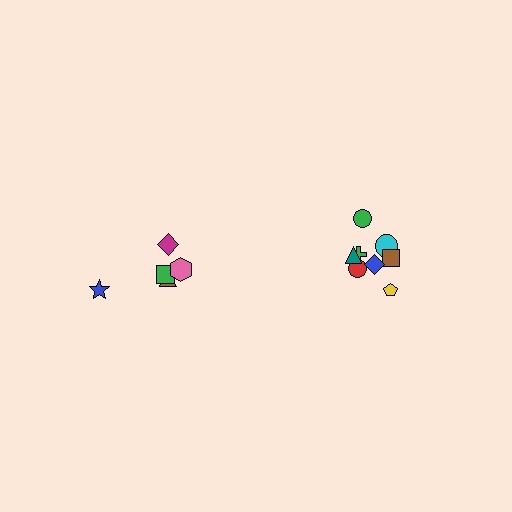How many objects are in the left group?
There are 5 objects.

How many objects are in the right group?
There are 8 objects.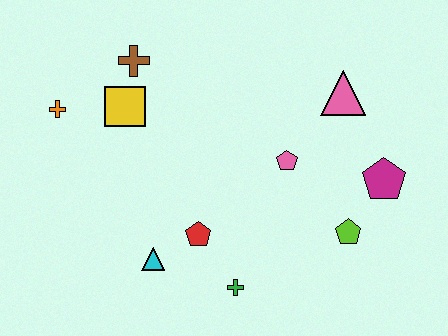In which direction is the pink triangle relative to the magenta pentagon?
The pink triangle is above the magenta pentagon.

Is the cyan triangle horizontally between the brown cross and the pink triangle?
Yes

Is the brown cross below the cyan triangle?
No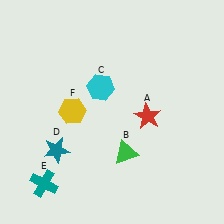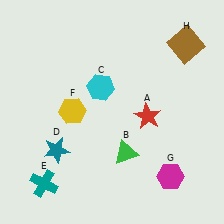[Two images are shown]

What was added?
A magenta hexagon (G), a brown square (H) were added in Image 2.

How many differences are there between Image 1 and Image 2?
There are 2 differences between the two images.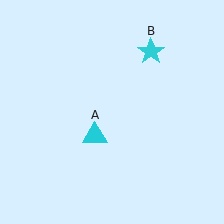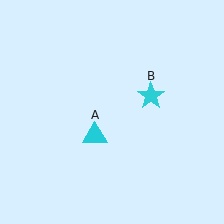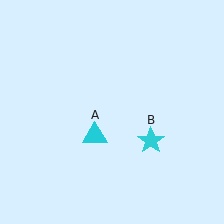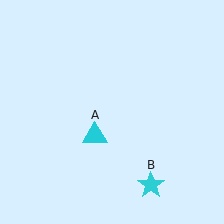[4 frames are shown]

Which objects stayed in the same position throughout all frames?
Cyan triangle (object A) remained stationary.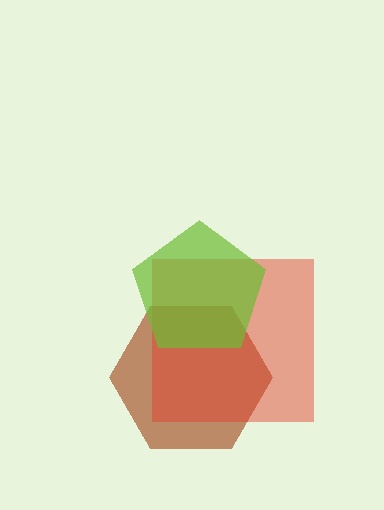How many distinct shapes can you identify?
There are 3 distinct shapes: a brown hexagon, a red square, a lime pentagon.